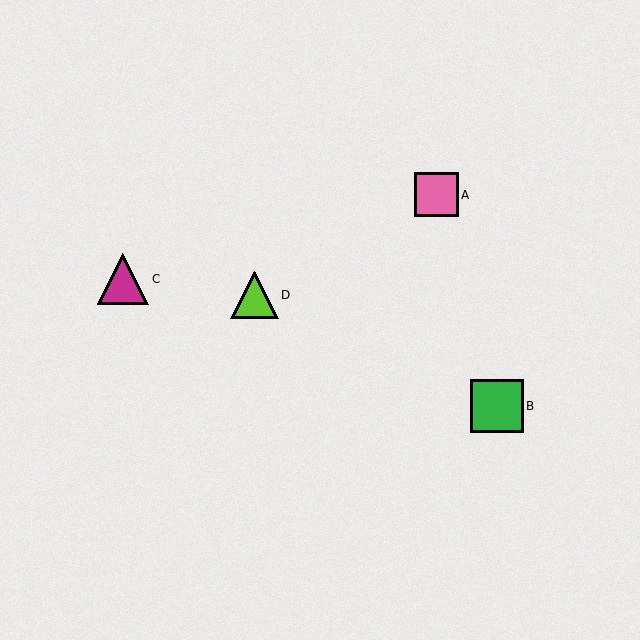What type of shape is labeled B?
Shape B is a green square.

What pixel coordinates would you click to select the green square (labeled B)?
Click at (497, 406) to select the green square B.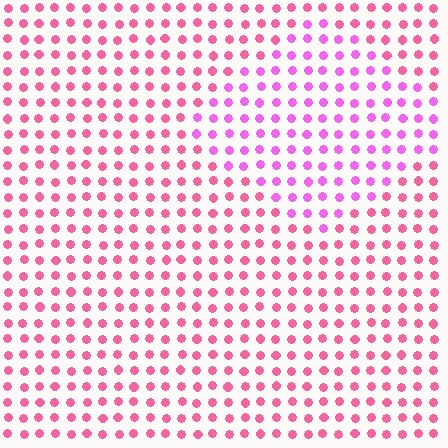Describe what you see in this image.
The image is filled with small pink elements in a uniform arrangement. A diamond-shaped region is visible where the elements are tinted to a slightly different hue, forming a subtle color boundary.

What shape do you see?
I see a diamond.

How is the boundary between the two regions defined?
The boundary is defined purely by a slight shift in hue (about 33 degrees). Spacing, size, and orientation are identical on both sides.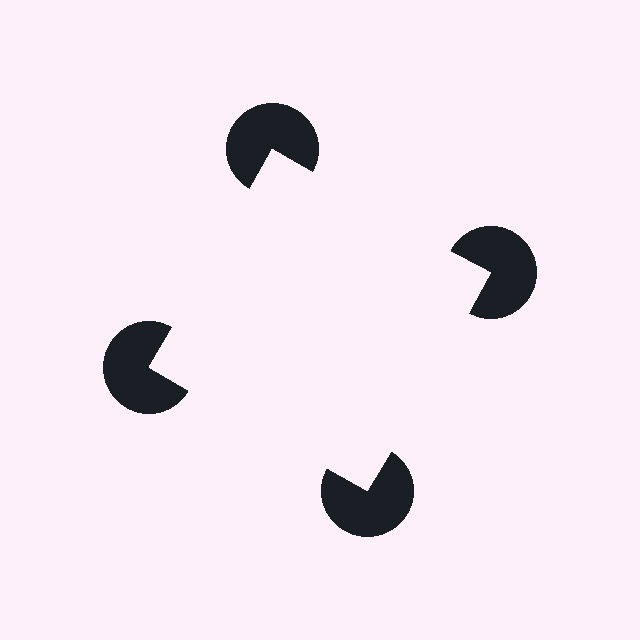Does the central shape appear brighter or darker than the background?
It typically appears slightly brighter than the background, even though no actual brightness change is drawn.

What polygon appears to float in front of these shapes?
An illusory square — its edges are inferred from the aligned wedge cuts in the pac-man discs, not physically drawn.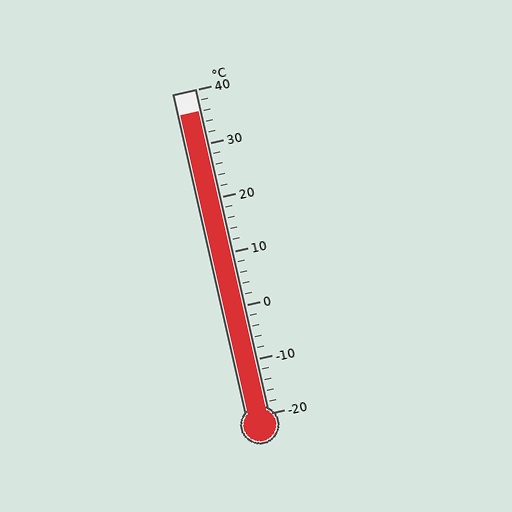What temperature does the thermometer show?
The thermometer shows approximately 36°C.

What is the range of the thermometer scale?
The thermometer scale ranges from -20°C to 40°C.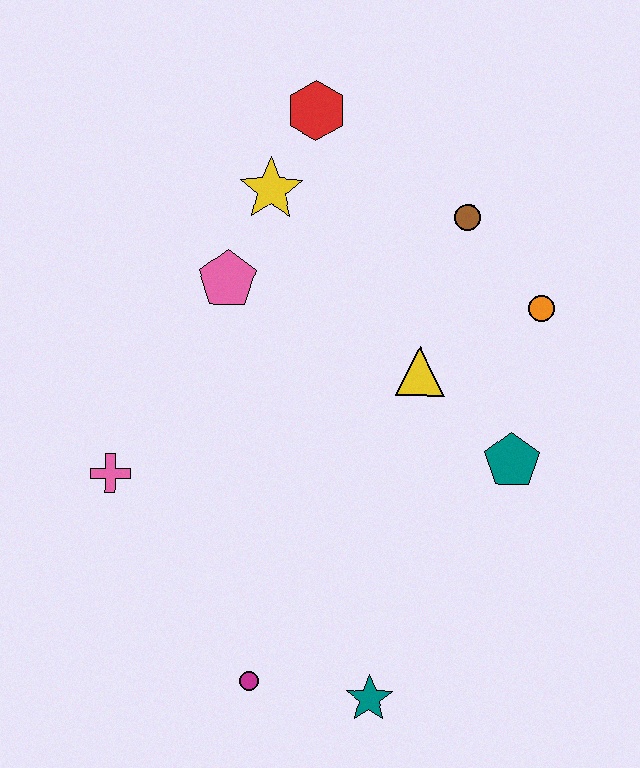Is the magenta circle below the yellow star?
Yes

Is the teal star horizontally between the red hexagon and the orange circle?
Yes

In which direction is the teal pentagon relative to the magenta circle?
The teal pentagon is to the right of the magenta circle.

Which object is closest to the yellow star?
The red hexagon is closest to the yellow star.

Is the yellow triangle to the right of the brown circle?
No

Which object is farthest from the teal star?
The red hexagon is farthest from the teal star.